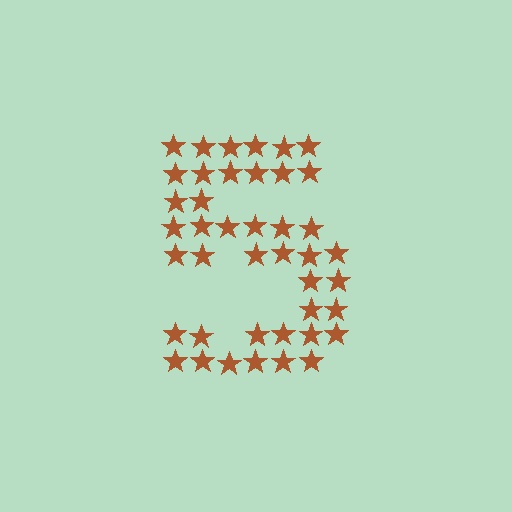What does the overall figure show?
The overall figure shows the digit 5.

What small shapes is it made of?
It is made of small stars.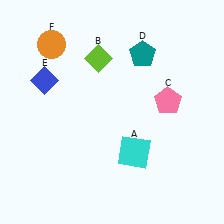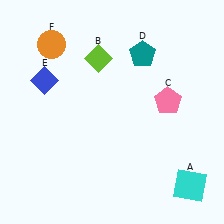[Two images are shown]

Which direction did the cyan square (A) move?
The cyan square (A) moved right.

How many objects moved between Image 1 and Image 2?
1 object moved between the two images.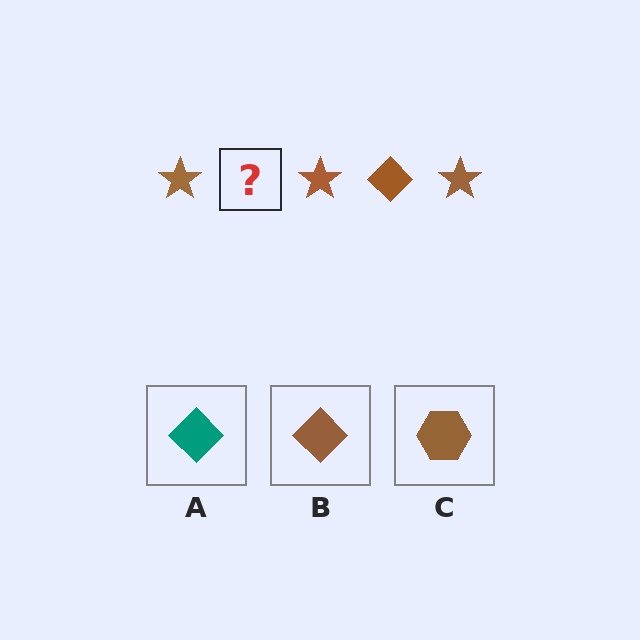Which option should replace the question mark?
Option B.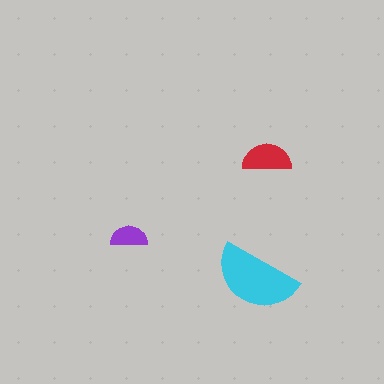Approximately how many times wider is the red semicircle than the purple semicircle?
About 1.5 times wider.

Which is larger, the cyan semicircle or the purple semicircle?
The cyan one.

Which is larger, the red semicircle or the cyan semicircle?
The cyan one.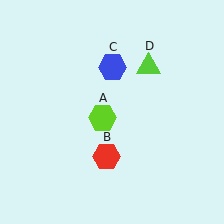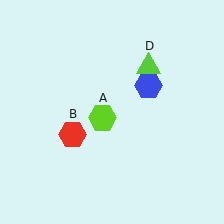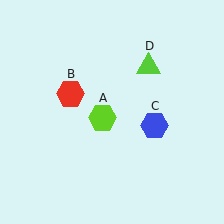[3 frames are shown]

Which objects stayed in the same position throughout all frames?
Lime hexagon (object A) and lime triangle (object D) remained stationary.